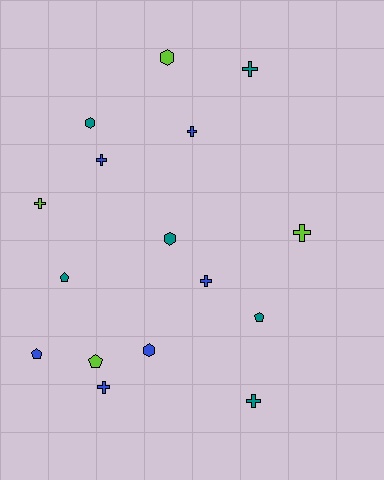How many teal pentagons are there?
There are 2 teal pentagons.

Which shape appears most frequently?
Cross, with 8 objects.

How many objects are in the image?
There are 16 objects.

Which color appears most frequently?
Teal, with 6 objects.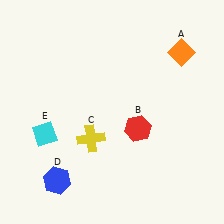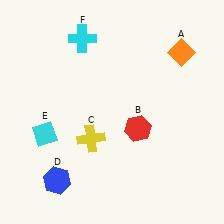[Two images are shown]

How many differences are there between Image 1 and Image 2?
There is 1 difference between the two images.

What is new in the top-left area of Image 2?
A cyan cross (F) was added in the top-left area of Image 2.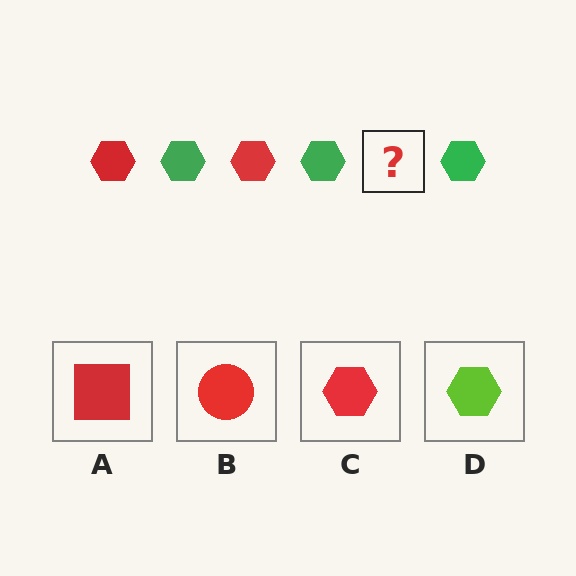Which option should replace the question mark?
Option C.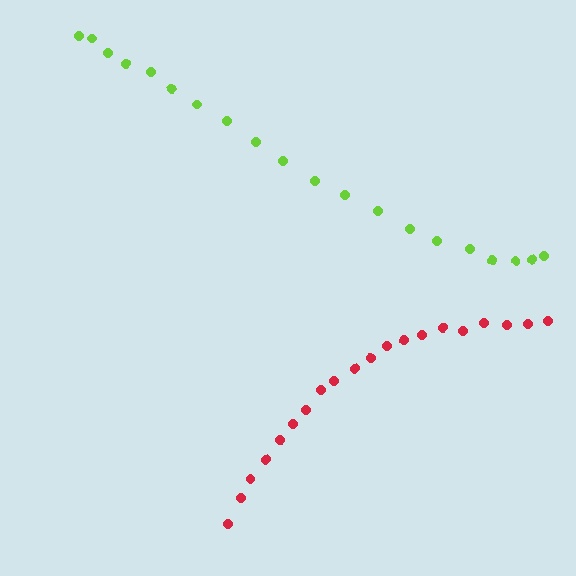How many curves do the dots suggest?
There are 2 distinct paths.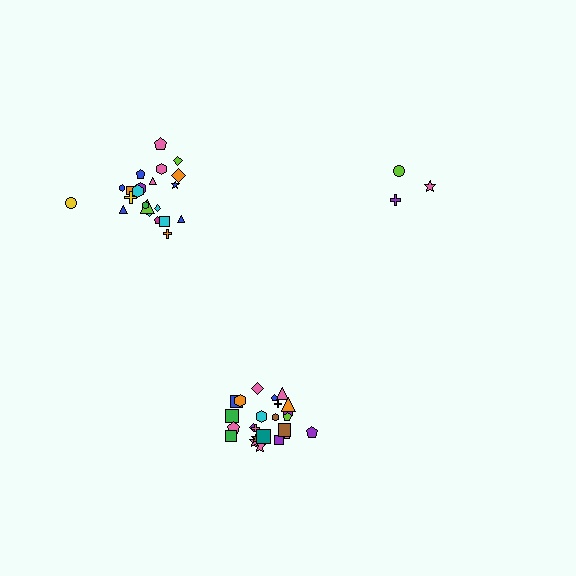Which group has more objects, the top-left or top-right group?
The top-left group.